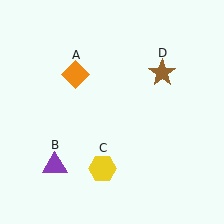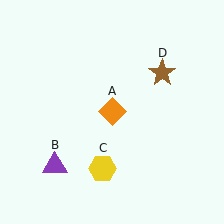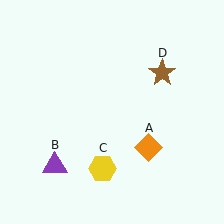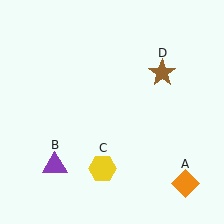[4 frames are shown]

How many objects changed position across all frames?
1 object changed position: orange diamond (object A).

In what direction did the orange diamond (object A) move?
The orange diamond (object A) moved down and to the right.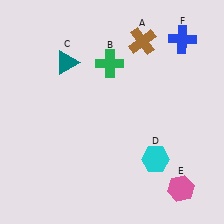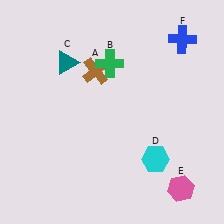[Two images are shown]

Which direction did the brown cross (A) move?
The brown cross (A) moved left.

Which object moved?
The brown cross (A) moved left.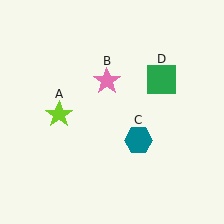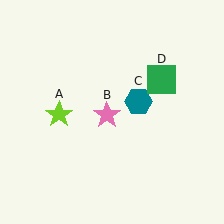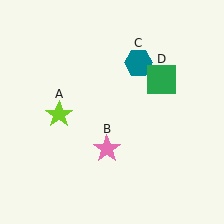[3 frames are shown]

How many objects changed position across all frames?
2 objects changed position: pink star (object B), teal hexagon (object C).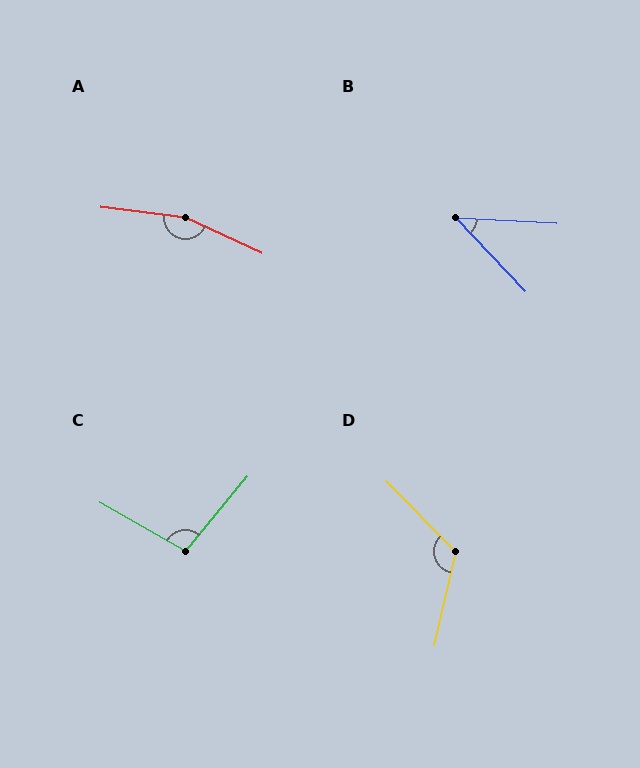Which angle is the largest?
A, at approximately 162 degrees.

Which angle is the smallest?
B, at approximately 43 degrees.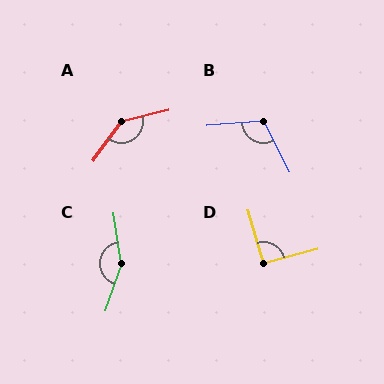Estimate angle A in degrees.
Approximately 140 degrees.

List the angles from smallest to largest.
D (91°), B (113°), A (140°), C (153°).